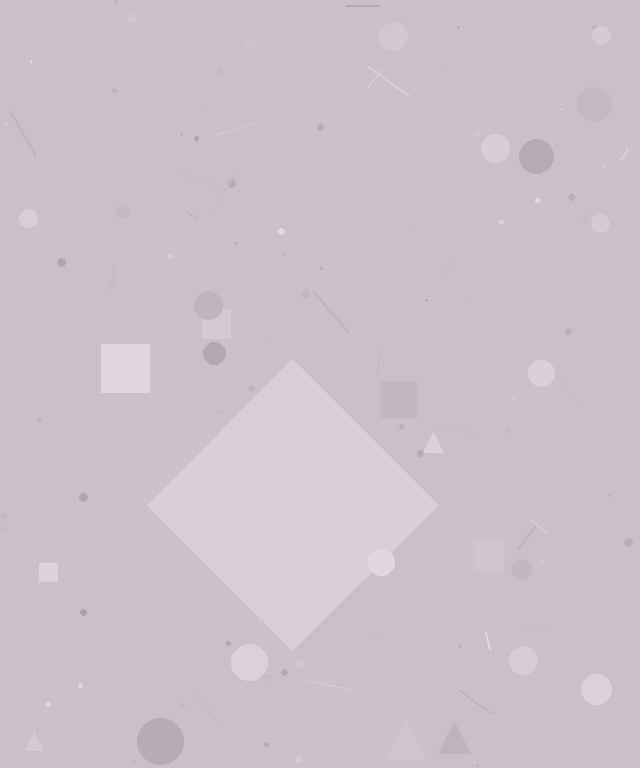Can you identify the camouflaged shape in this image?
The camouflaged shape is a diamond.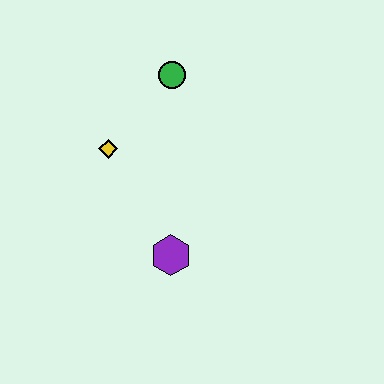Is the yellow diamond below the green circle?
Yes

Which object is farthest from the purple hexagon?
The green circle is farthest from the purple hexagon.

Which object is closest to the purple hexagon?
The yellow diamond is closest to the purple hexagon.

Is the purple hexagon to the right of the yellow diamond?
Yes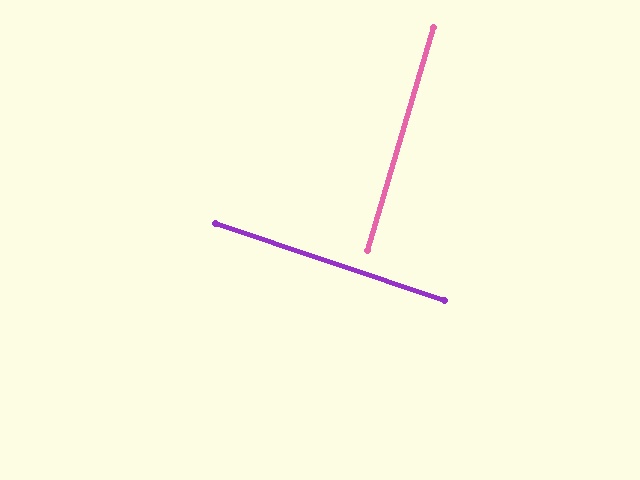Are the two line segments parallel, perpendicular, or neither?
Perpendicular — they meet at approximately 88°.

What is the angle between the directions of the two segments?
Approximately 88 degrees.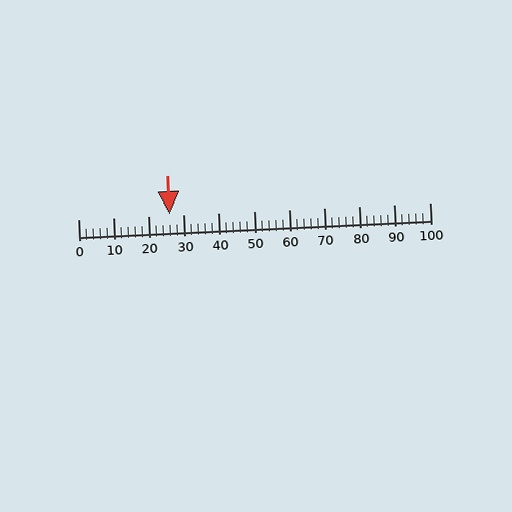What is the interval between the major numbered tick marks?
The major tick marks are spaced 10 units apart.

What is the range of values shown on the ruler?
The ruler shows values from 0 to 100.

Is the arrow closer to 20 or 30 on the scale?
The arrow is closer to 30.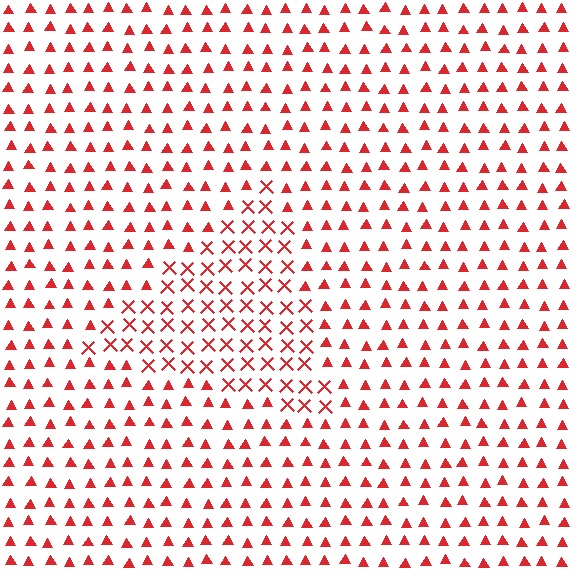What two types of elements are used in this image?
The image uses X marks inside the triangle region and triangles outside it.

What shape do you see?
I see a triangle.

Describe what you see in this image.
The image is filled with small red elements arranged in a uniform grid. A triangle-shaped region contains X marks, while the surrounding area contains triangles. The boundary is defined purely by the change in element shape.